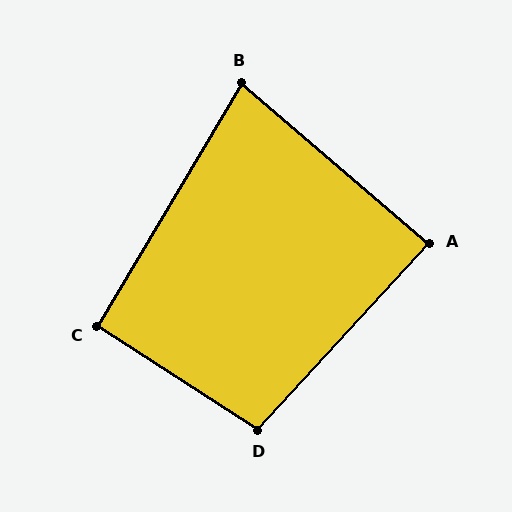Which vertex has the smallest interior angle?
B, at approximately 80 degrees.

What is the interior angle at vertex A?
Approximately 88 degrees (approximately right).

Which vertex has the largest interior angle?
D, at approximately 100 degrees.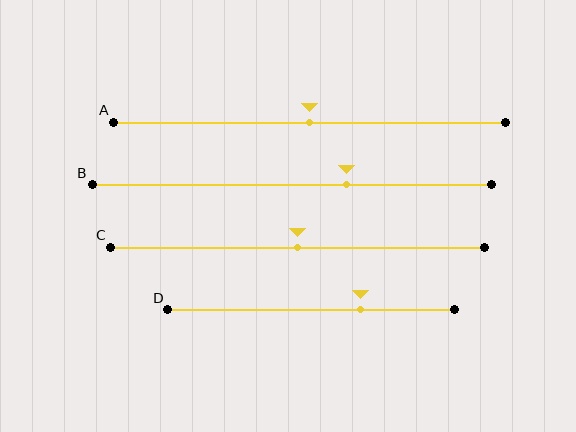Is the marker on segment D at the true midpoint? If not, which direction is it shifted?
No, the marker on segment D is shifted to the right by about 17% of the segment length.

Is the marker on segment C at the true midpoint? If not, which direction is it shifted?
Yes, the marker on segment C is at the true midpoint.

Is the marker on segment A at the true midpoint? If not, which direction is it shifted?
Yes, the marker on segment A is at the true midpoint.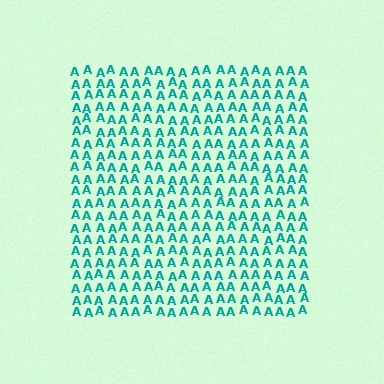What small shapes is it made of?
It is made of small letter A's.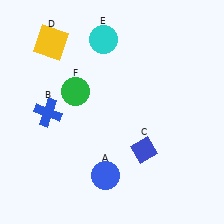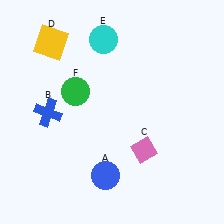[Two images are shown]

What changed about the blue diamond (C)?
In Image 1, C is blue. In Image 2, it changed to pink.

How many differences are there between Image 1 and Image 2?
There is 1 difference between the two images.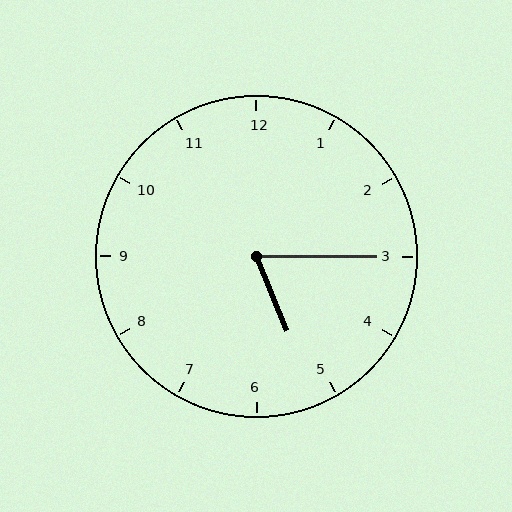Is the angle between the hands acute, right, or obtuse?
It is acute.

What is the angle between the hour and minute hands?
Approximately 68 degrees.